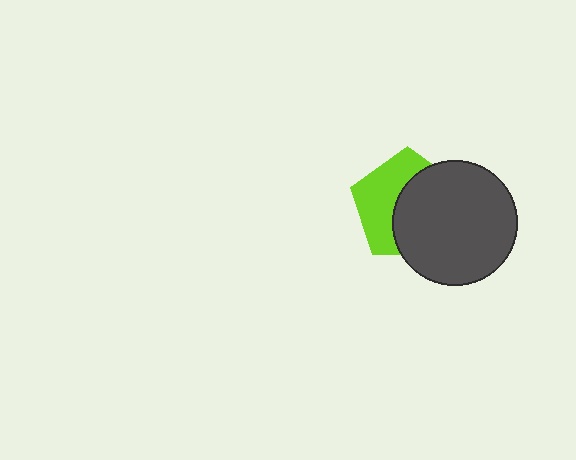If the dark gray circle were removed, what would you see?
You would see the complete lime pentagon.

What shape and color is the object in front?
The object in front is a dark gray circle.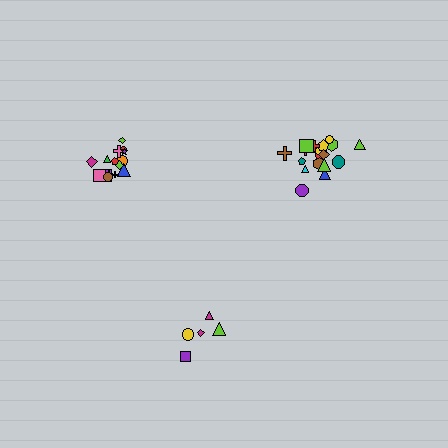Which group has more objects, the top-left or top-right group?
The top-right group.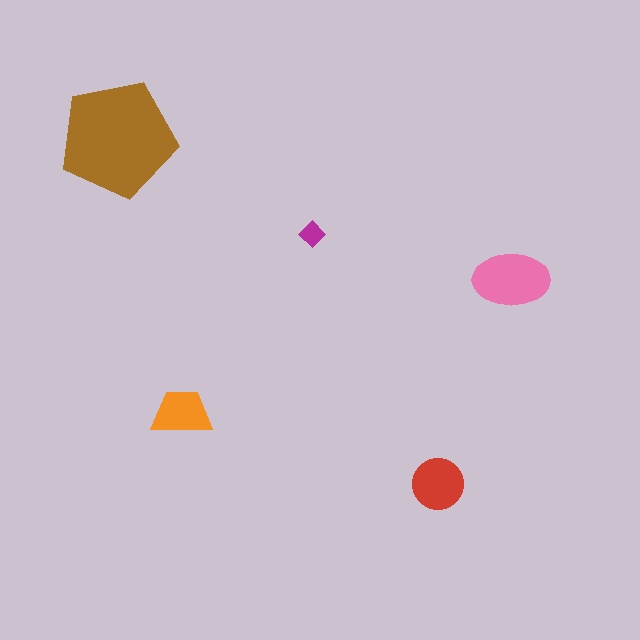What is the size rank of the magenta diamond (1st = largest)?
5th.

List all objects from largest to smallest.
The brown pentagon, the pink ellipse, the red circle, the orange trapezoid, the magenta diamond.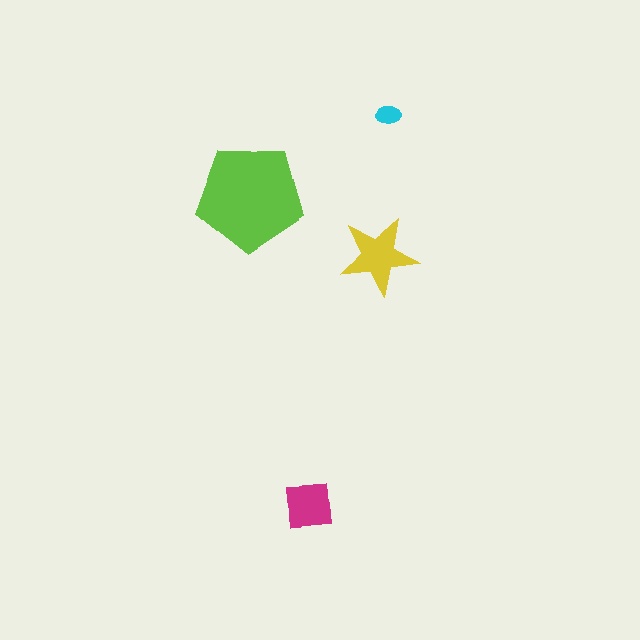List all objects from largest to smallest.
The lime pentagon, the yellow star, the magenta square, the cyan ellipse.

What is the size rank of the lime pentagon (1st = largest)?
1st.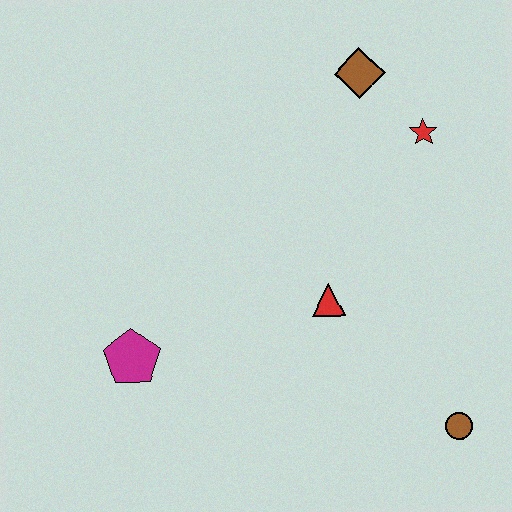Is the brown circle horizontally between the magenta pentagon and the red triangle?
No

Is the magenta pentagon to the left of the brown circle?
Yes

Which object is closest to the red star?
The brown diamond is closest to the red star.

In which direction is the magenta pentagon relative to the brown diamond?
The magenta pentagon is below the brown diamond.